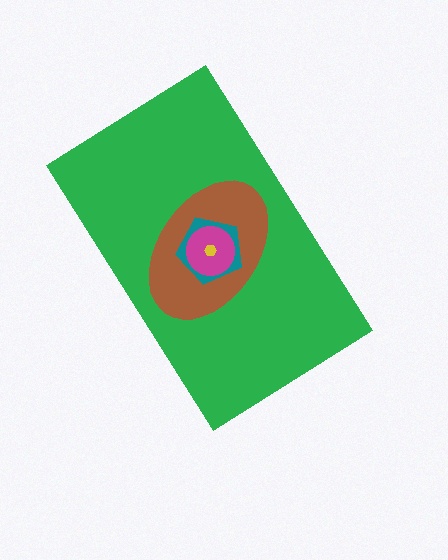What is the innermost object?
The yellow hexagon.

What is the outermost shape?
The green rectangle.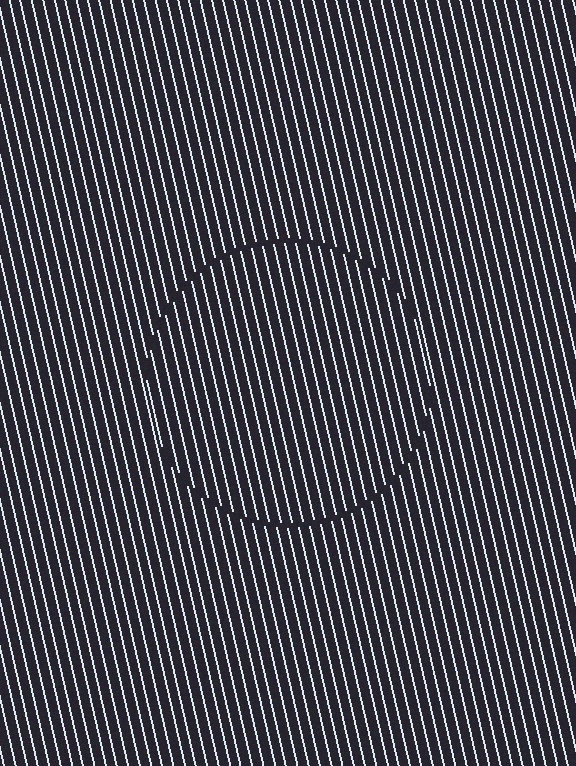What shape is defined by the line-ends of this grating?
An illusory circle. The interior of the shape contains the same grating, shifted by half a period — the contour is defined by the phase discontinuity where line-ends from the inner and outer gratings abut.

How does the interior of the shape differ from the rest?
The interior of the shape contains the same grating, shifted by half a period — the contour is defined by the phase discontinuity where line-ends from the inner and outer gratings abut.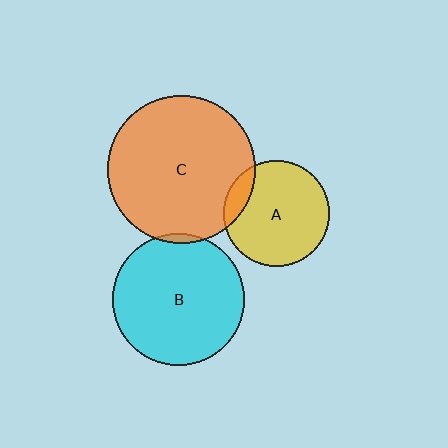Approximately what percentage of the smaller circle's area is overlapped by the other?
Approximately 5%.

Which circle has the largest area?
Circle C (orange).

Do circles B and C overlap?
Yes.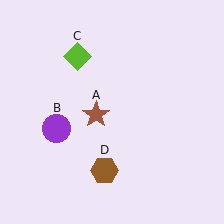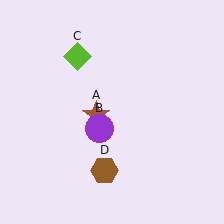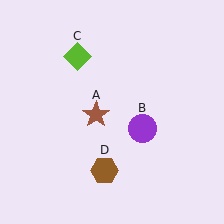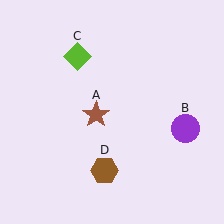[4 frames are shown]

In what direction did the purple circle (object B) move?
The purple circle (object B) moved right.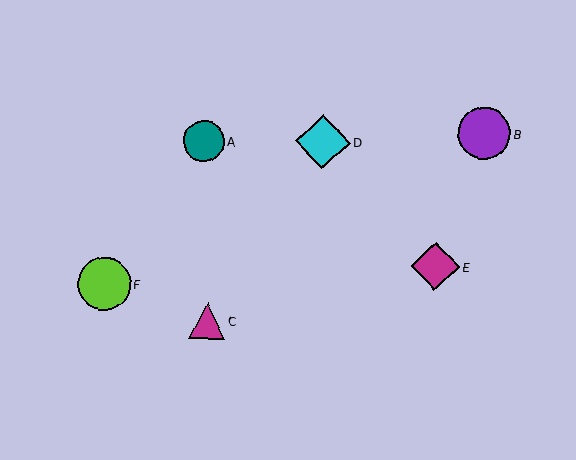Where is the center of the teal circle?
The center of the teal circle is at (204, 141).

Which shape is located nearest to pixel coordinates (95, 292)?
The lime circle (labeled F) at (104, 284) is nearest to that location.